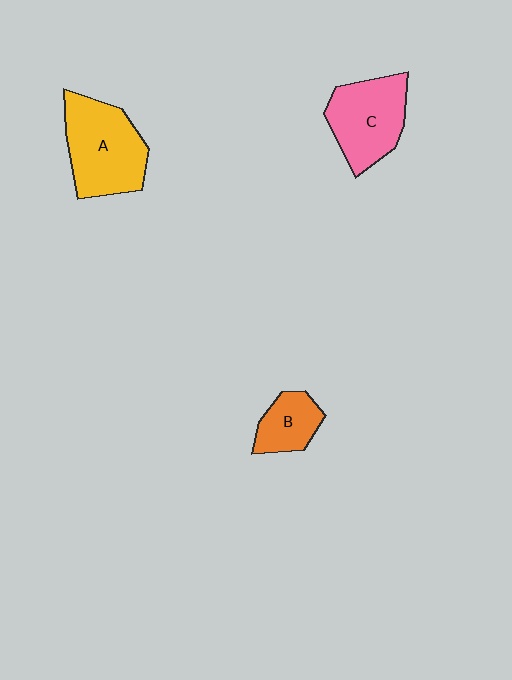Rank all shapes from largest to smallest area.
From largest to smallest: A (yellow), C (pink), B (orange).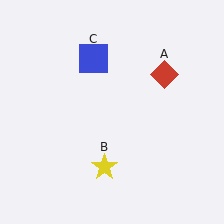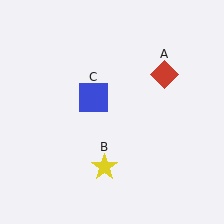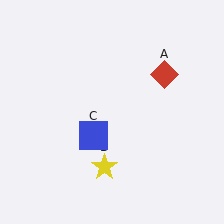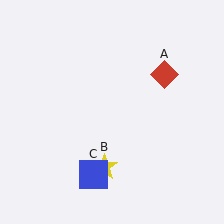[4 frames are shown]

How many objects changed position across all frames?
1 object changed position: blue square (object C).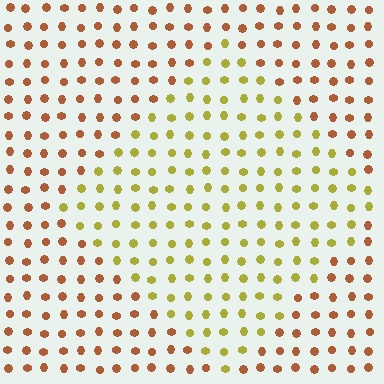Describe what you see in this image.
The image is filled with small brown elements in a uniform arrangement. A diamond-shaped region is visible where the elements are tinted to a slightly different hue, forming a subtle color boundary.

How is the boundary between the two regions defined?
The boundary is defined purely by a slight shift in hue (about 43 degrees). Spacing, size, and orientation are identical on both sides.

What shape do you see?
I see a diamond.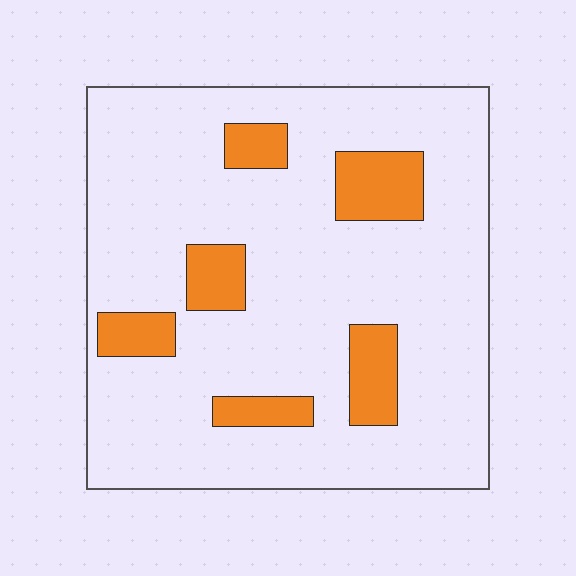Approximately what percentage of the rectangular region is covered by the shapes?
Approximately 15%.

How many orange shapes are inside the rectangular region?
6.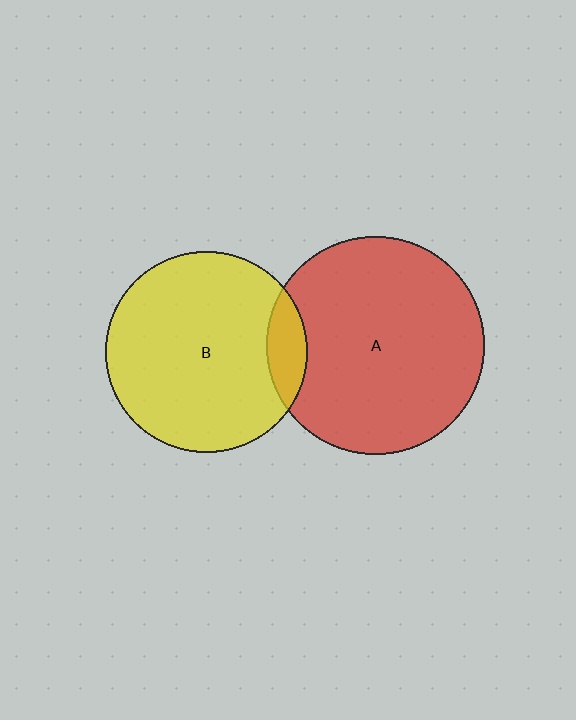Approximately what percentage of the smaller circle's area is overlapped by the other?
Approximately 10%.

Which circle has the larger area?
Circle A (red).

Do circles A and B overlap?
Yes.